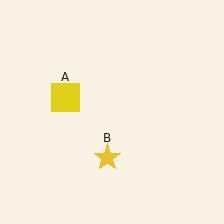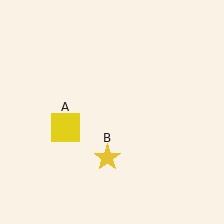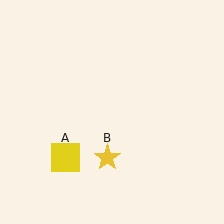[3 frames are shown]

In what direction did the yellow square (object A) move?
The yellow square (object A) moved down.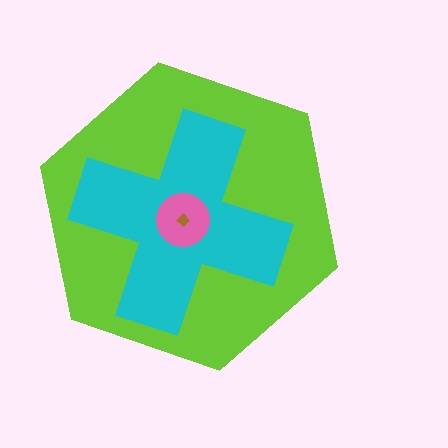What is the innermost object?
The brown diamond.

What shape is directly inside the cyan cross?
The pink circle.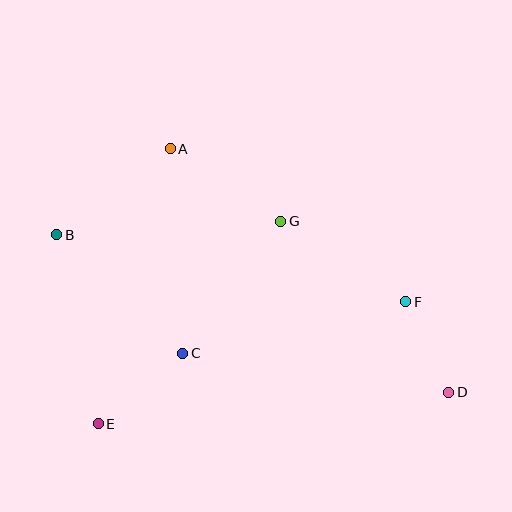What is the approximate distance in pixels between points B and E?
The distance between B and E is approximately 193 pixels.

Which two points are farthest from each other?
Points B and D are farthest from each other.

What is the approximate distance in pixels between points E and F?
The distance between E and F is approximately 331 pixels.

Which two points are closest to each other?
Points D and F are closest to each other.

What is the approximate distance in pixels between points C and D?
The distance between C and D is approximately 269 pixels.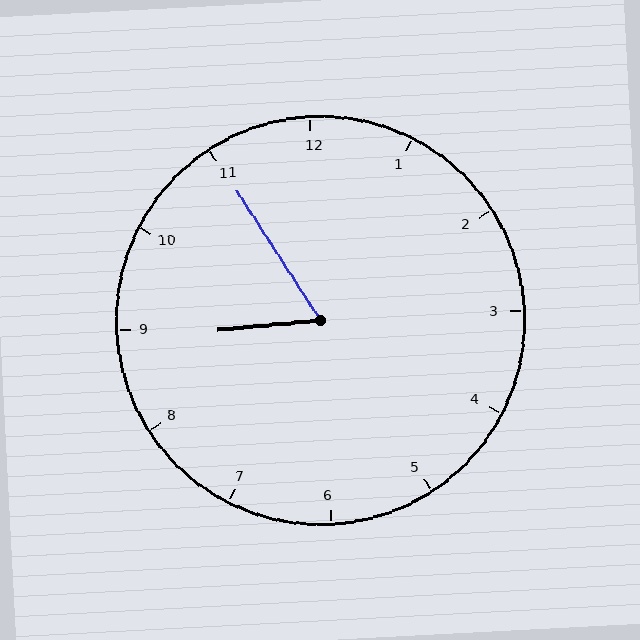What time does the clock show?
8:55.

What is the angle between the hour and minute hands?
Approximately 62 degrees.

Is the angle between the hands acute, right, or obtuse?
It is acute.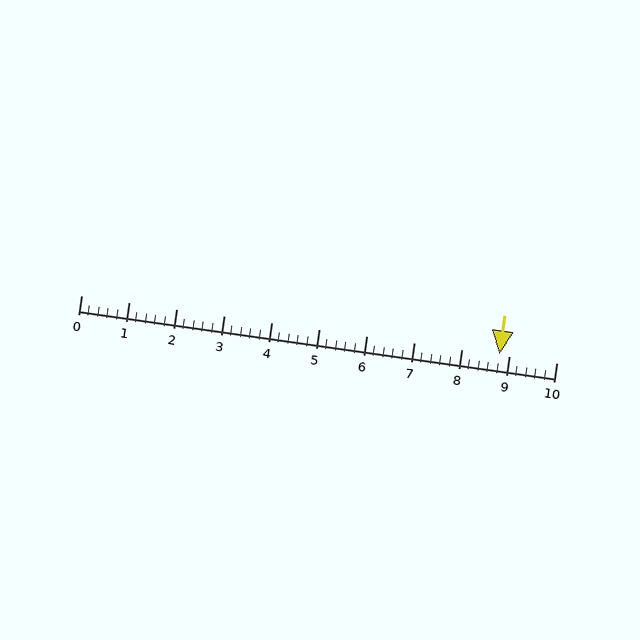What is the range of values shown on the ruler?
The ruler shows values from 0 to 10.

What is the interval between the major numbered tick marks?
The major tick marks are spaced 1 units apart.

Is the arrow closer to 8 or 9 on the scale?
The arrow is closer to 9.